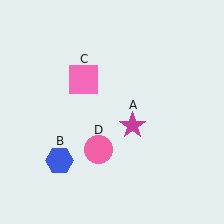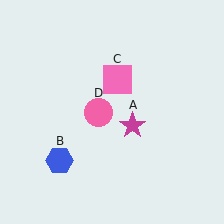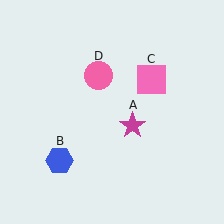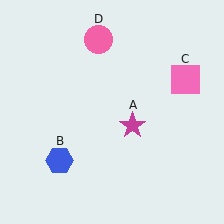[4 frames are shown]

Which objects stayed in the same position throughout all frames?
Magenta star (object A) and blue hexagon (object B) remained stationary.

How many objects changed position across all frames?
2 objects changed position: pink square (object C), pink circle (object D).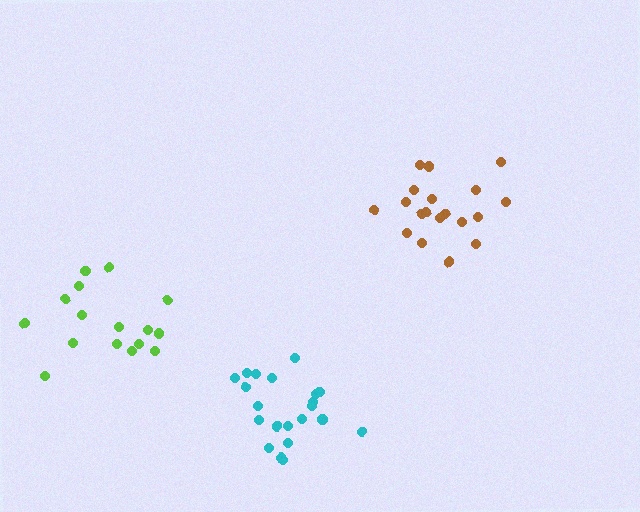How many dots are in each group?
Group 1: 19 dots, Group 2: 16 dots, Group 3: 21 dots (56 total).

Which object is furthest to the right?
The brown cluster is rightmost.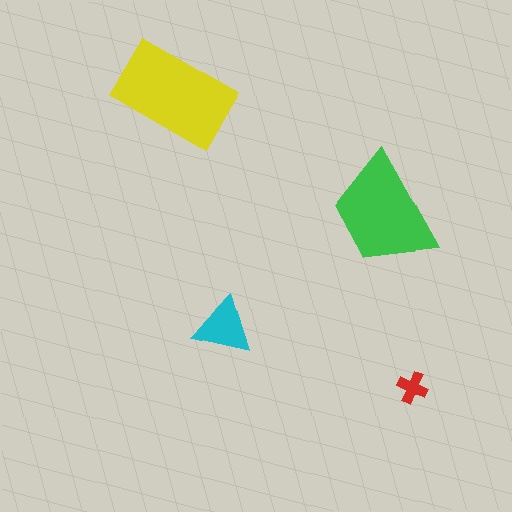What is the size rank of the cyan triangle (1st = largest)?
3rd.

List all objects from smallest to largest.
The red cross, the cyan triangle, the green trapezoid, the yellow rectangle.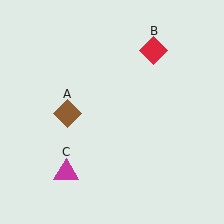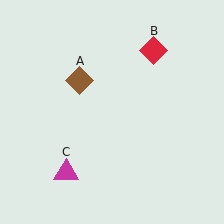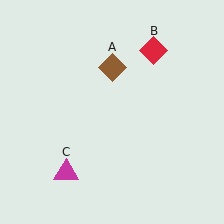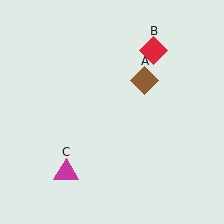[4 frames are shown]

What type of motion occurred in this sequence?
The brown diamond (object A) rotated clockwise around the center of the scene.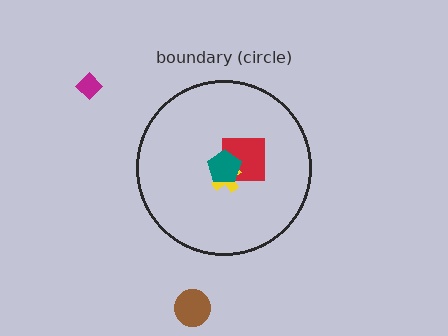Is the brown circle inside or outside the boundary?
Outside.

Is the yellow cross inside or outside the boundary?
Inside.